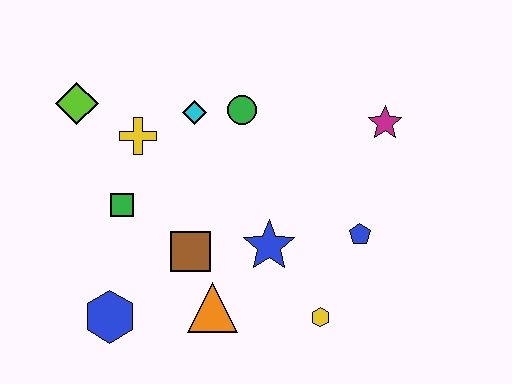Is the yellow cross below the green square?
No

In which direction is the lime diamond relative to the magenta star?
The lime diamond is to the left of the magenta star.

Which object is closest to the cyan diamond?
The green circle is closest to the cyan diamond.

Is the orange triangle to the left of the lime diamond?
No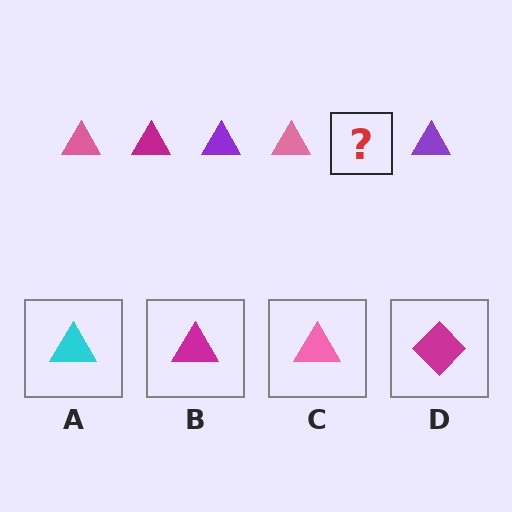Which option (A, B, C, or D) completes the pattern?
B.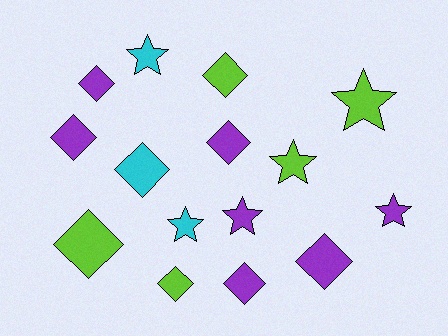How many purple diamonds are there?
There are 5 purple diamonds.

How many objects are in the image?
There are 15 objects.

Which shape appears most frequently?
Diamond, with 9 objects.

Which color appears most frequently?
Purple, with 7 objects.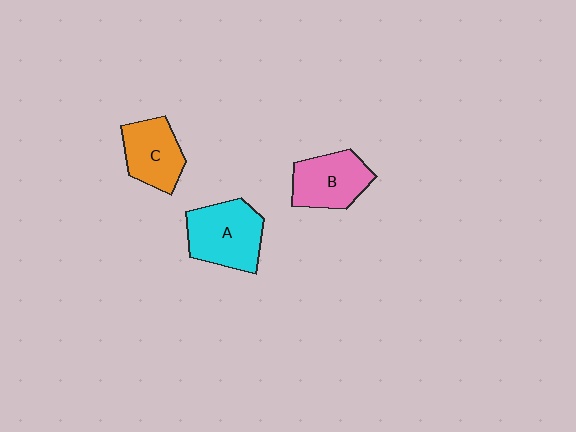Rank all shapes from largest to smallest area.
From largest to smallest: A (cyan), B (pink), C (orange).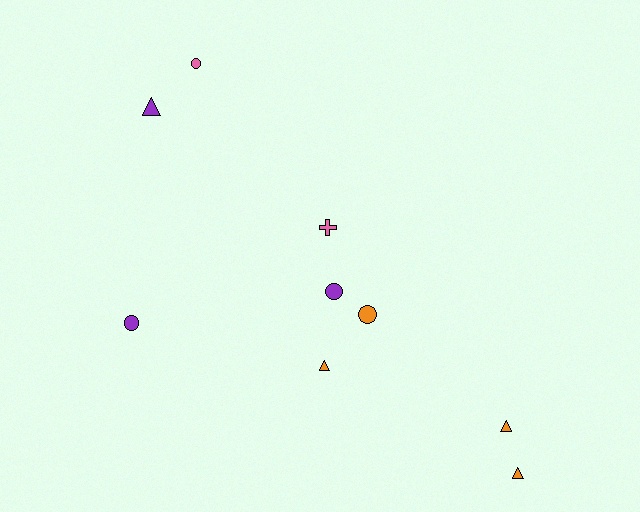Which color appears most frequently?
Orange, with 4 objects.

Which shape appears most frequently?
Circle, with 4 objects.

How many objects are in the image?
There are 9 objects.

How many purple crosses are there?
There are no purple crosses.